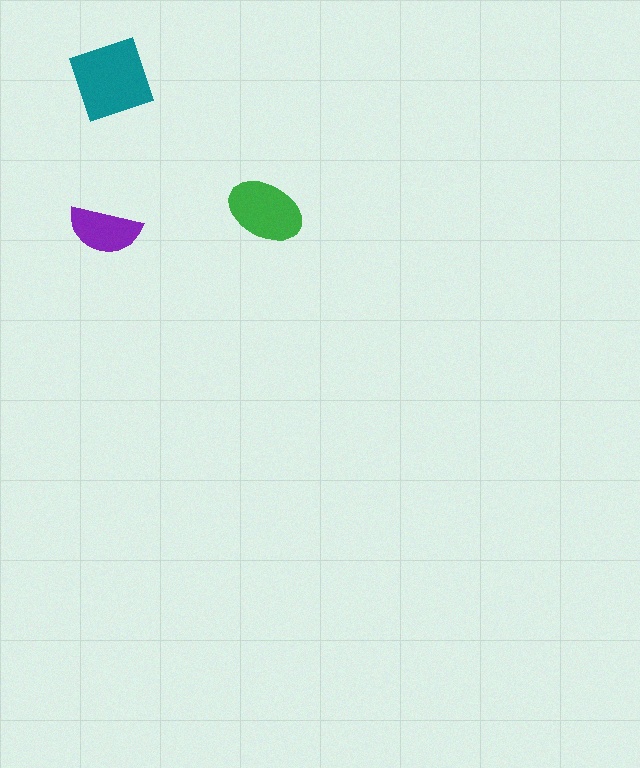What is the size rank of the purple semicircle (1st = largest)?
3rd.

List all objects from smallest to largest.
The purple semicircle, the green ellipse, the teal square.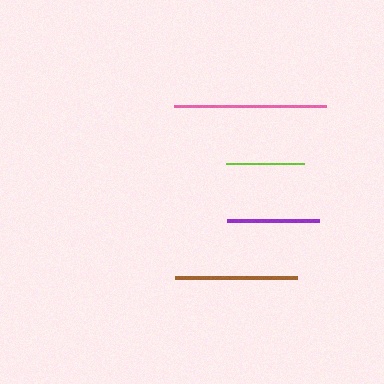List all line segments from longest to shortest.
From longest to shortest: pink, brown, purple, lime.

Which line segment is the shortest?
The lime line is the shortest at approximately 78 pixels.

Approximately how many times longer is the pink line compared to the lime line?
The pink line is approximately 2.0 times the length of the lime line.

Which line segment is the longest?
The pink line is the longest at approximately 152 pixels.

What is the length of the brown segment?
The brown segment is approximately 121 pixels long.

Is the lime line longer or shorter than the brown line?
The brown line is longer than the lime line.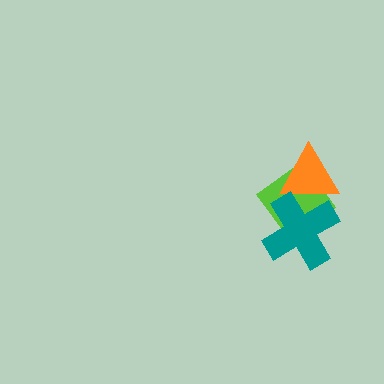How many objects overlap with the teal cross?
2 objects overlap with the teal cross.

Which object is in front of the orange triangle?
The teal cross is in front of the orange triangle.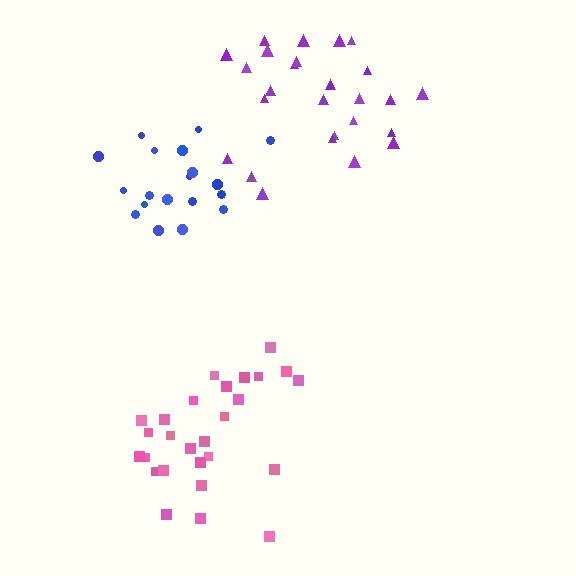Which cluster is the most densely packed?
Blue.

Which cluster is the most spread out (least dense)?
Purple.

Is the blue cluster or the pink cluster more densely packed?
Blue.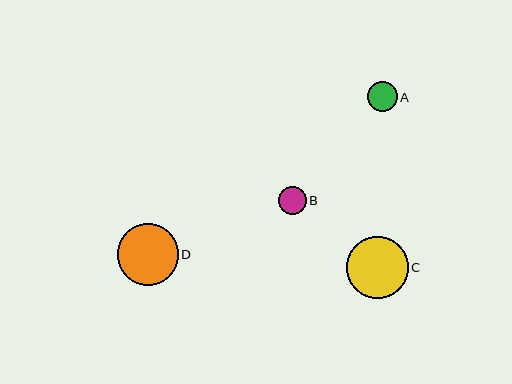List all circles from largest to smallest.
From largest to smallest: C, D, A, B.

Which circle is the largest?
Circle C is the largest with a size of approximately 62 pixels.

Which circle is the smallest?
Circle B is the smallest with a size of approximately 28 pixels.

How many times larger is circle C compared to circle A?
Circle C is approximately 2.1 times the size of circle A.